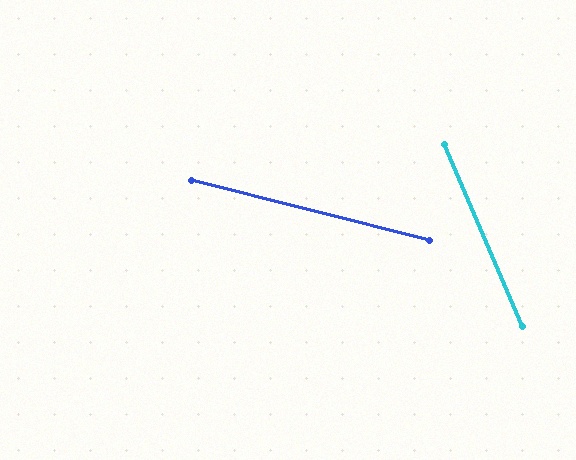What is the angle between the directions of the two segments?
Approximately 53 degrees.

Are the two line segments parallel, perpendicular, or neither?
Neither parallel nor perpendicular — they differ by about 53°.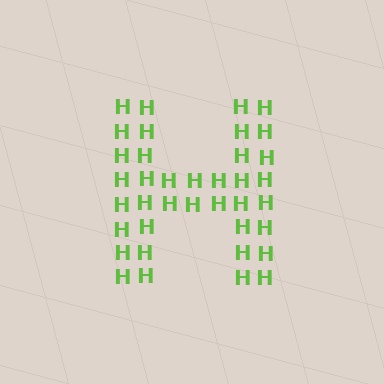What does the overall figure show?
The overall figure shows the letter H.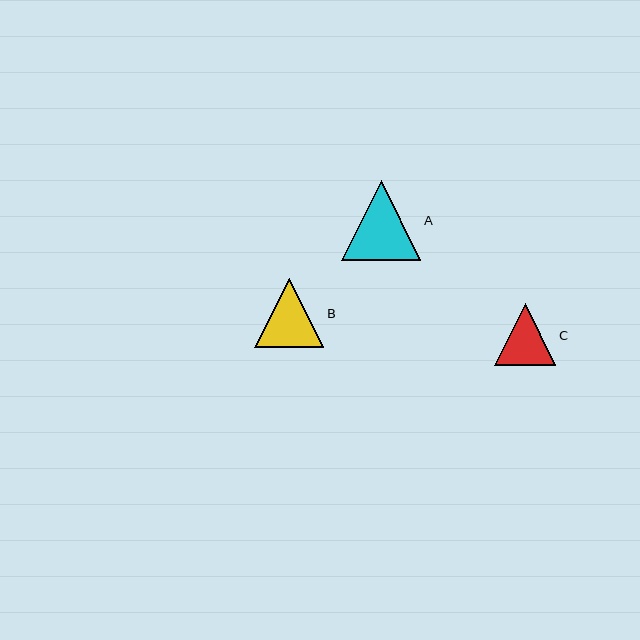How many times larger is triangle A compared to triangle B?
Triangle A is approximately 1.1 times the size of triangle B.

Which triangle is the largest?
Triangle A is the largest with a size of approximately 80 pixels.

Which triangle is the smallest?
Triangle C is the smallest with a size of approximately 61 pixels.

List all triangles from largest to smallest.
From largest to smallest: A, B, C.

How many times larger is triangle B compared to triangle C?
Triangle B is approximately 1.1 times the size of triangle C.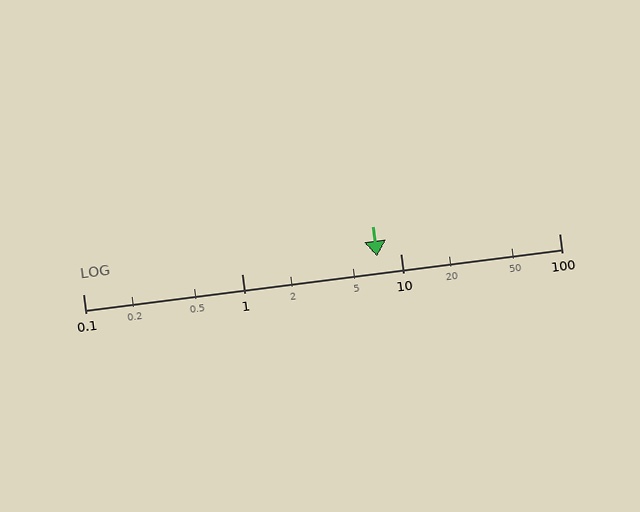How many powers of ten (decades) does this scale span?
The scale spans 3 decades, from 0.1 to 100.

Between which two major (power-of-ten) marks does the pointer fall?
The pointer is between 1 and 10.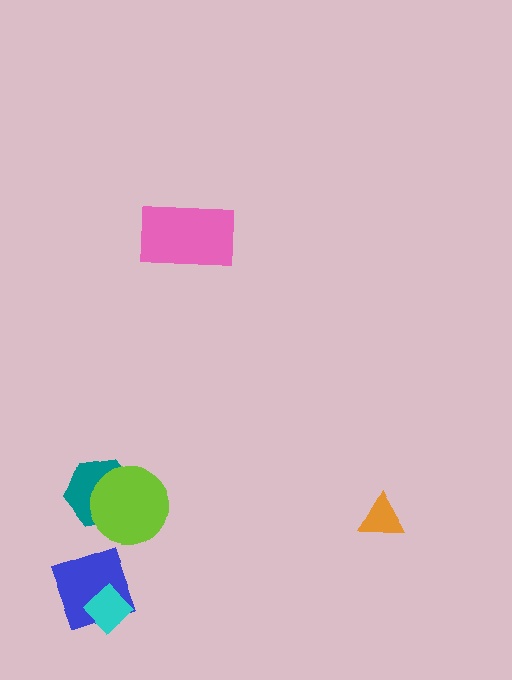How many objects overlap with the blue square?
1 object overlaps with the blue square.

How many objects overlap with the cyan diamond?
1 object overlaps with the cyan diamond.